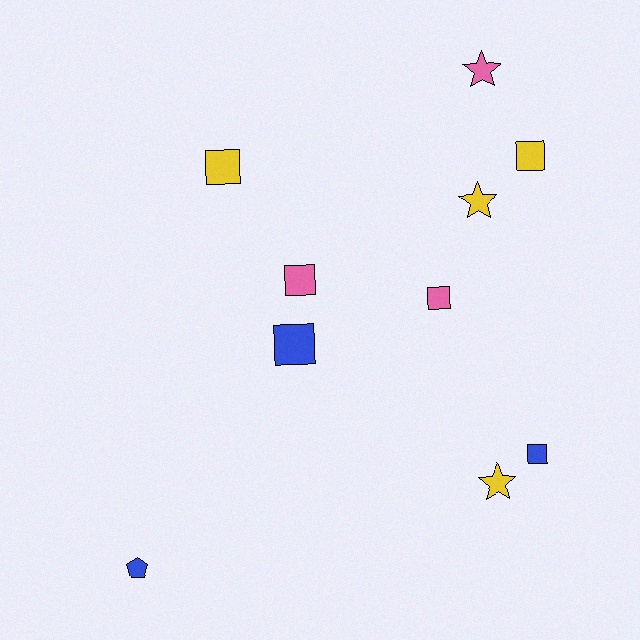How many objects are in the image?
There are 10 objects.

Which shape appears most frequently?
Square, with 6 objects.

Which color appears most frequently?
Yellow, with 4 objects.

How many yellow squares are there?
There are 2 yellow squares.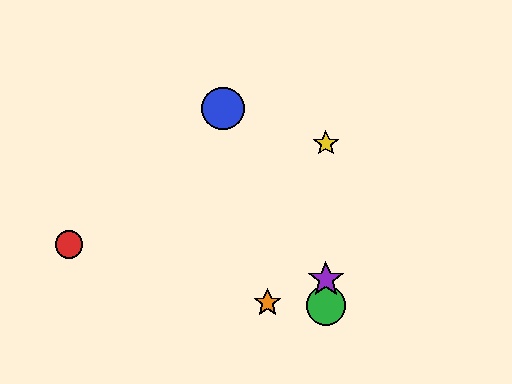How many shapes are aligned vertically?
3 shapes (the green circle, the yellow star, the purple star) are aligned vertically.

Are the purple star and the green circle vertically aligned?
Yes, both are at x≈326.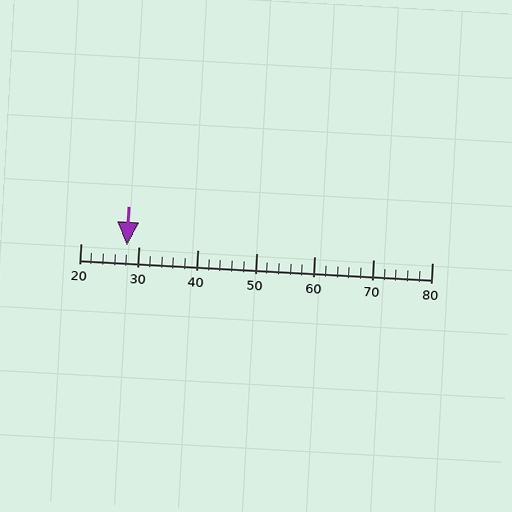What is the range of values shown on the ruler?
The ruler shows values from 20 to 80.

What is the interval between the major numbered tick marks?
The major tick marks are spaced 10 units apart.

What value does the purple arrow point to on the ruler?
The purple arrow points to approximately 28.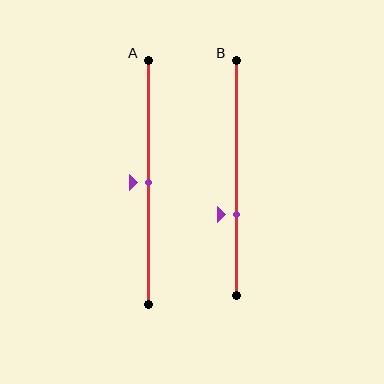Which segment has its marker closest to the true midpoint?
Segment A has its marker closest to the true midpoint.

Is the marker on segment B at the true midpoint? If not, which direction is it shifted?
No, the marker on segment B is shifted downward by about 16% of the segment length.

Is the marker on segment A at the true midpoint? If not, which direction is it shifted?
Yes, the marker on segment A is at the true midpoint.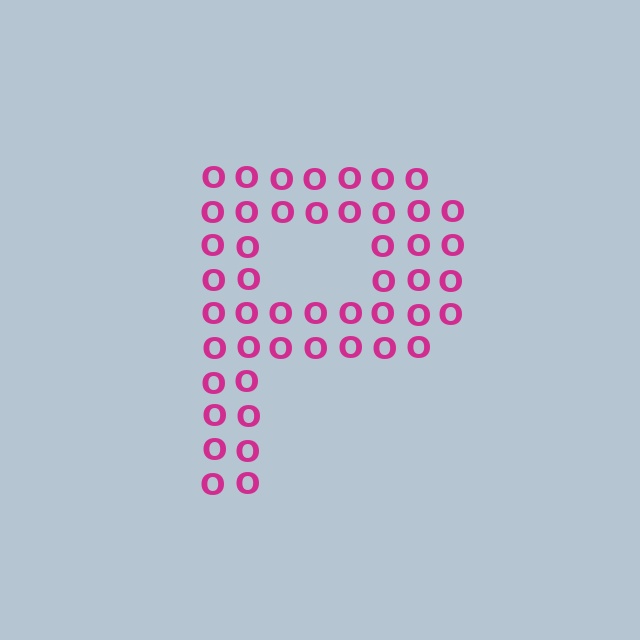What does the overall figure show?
The overall figure shows the letter P.